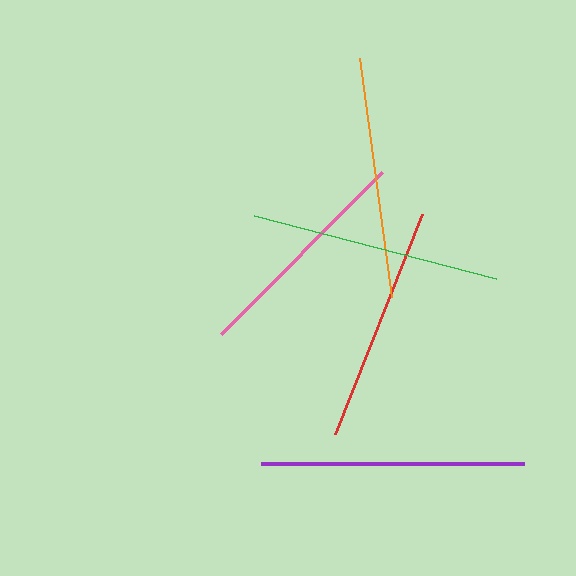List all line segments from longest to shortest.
From longest to shortest: purple, green, orange, red, pink.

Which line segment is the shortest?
The pink line is the shortest at approximately 228 pixels.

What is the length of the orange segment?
The orange segment is approximately 242 pixels long.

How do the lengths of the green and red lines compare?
The green and red lines are approximately the same length.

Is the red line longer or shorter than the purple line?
The purple line is longer than the red line.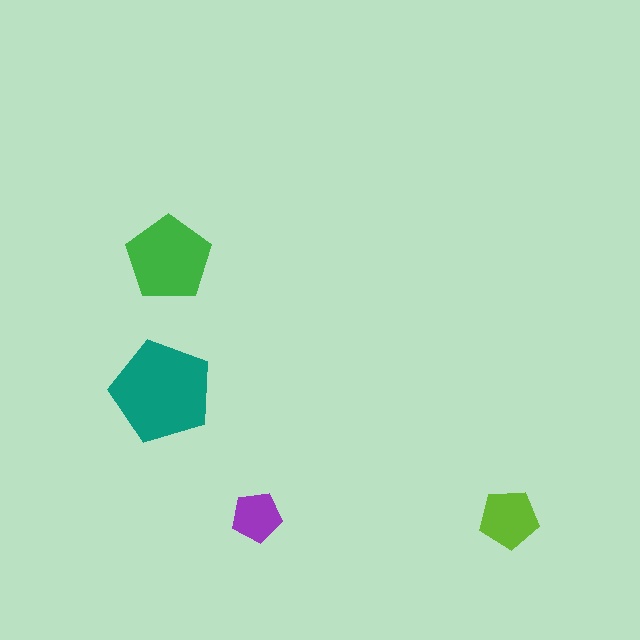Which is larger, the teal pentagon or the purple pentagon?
The teal one.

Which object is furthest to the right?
The lime pentagon is rightmost.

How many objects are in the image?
There are 4 objects in the image.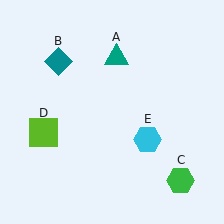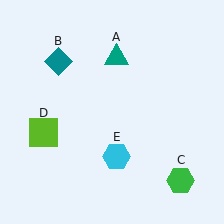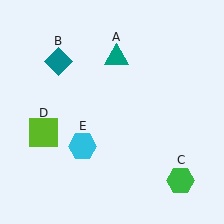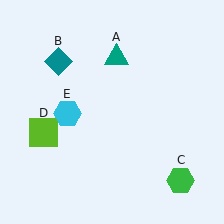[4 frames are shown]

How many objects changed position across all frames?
1 object changed position: cyan hexagon (object E).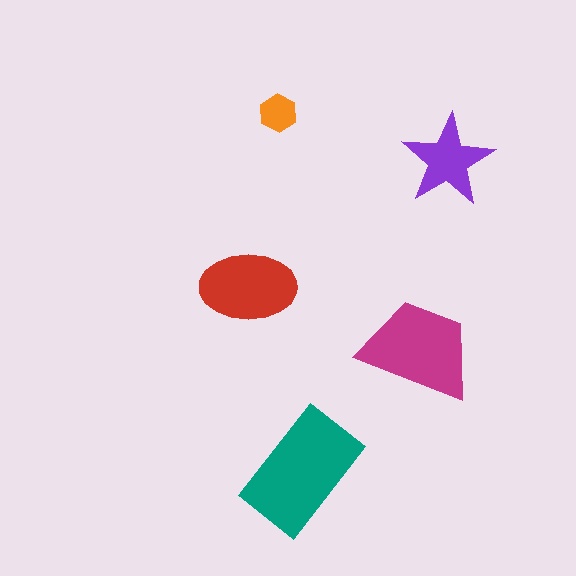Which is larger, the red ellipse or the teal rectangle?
The teal rectangle.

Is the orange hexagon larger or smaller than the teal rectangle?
Smaller.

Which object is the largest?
The teal rectangle.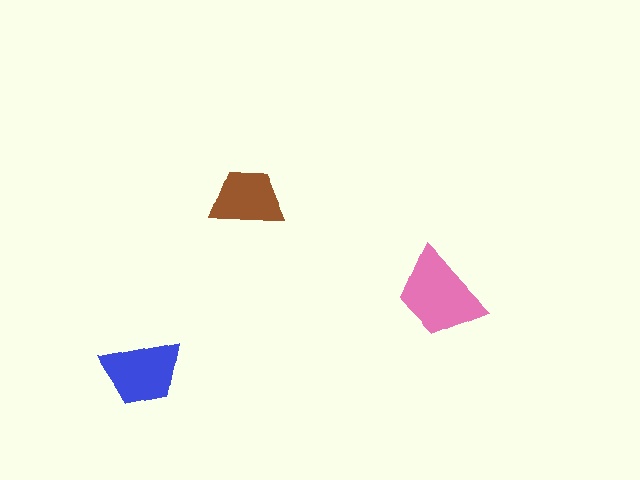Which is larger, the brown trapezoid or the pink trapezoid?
The pink one.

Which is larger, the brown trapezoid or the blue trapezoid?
The blue one.